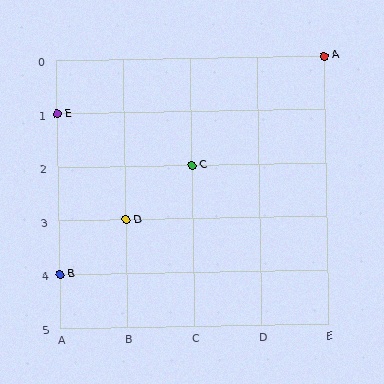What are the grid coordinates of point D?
Point D is at grid coordinates (B, 3).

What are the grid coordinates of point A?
Point A is at grid coordinates (E, 0).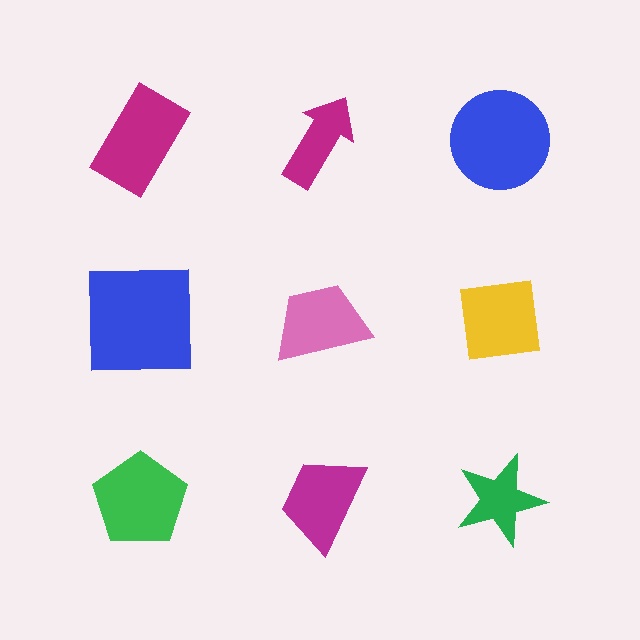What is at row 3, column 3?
A green star.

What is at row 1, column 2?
A magenta arrow.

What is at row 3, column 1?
A green pentagon.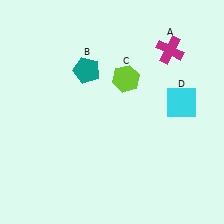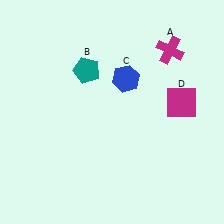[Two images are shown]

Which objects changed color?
C changed from lime to blue. D changed from cyan to magenta.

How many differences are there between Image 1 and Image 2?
There are 2 differences between the two images.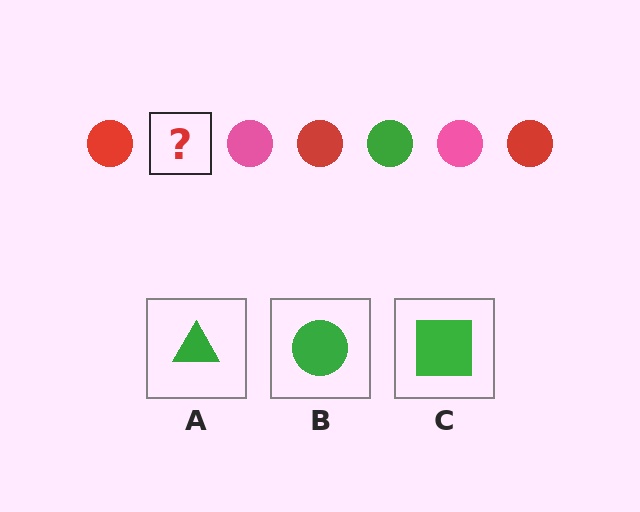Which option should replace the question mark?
Option B.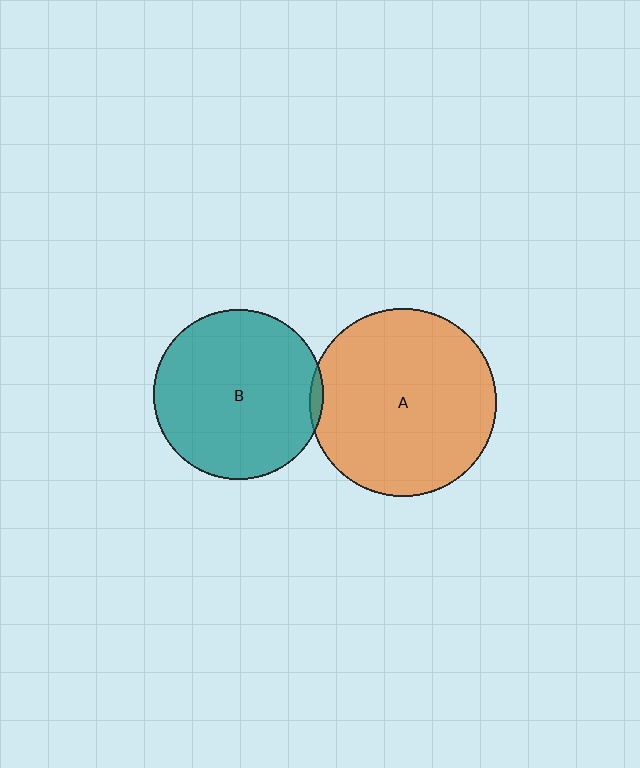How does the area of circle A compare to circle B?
Approximately 1.2 times.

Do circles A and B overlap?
Yes.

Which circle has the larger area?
Circle A (orange).